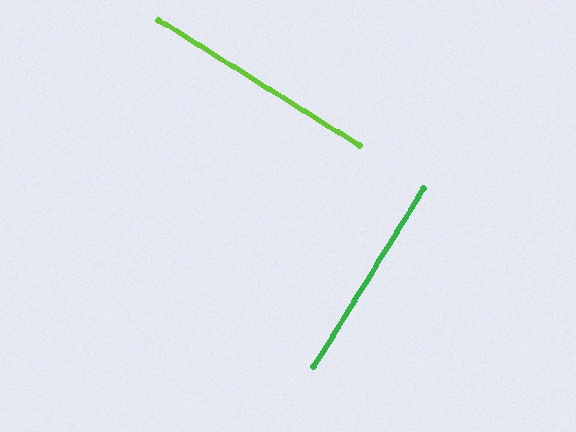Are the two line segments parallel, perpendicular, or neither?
Perpendicular — they meet at approximately 90°.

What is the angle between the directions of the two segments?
Approximately 90 degrees.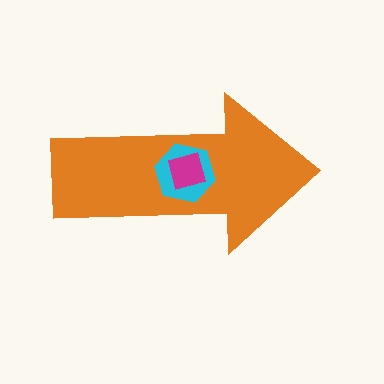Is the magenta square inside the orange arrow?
Yes.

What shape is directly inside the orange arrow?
The cyan hexagon.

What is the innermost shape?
The magenta square.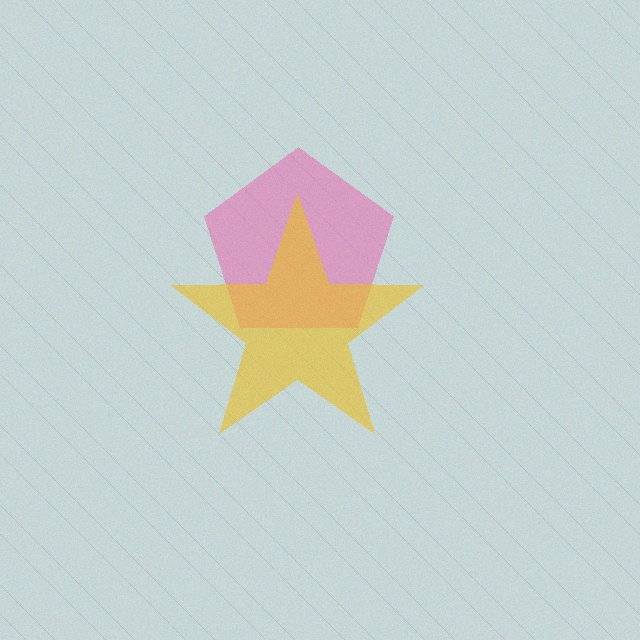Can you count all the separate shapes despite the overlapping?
Yes, there are 2 separate shapes.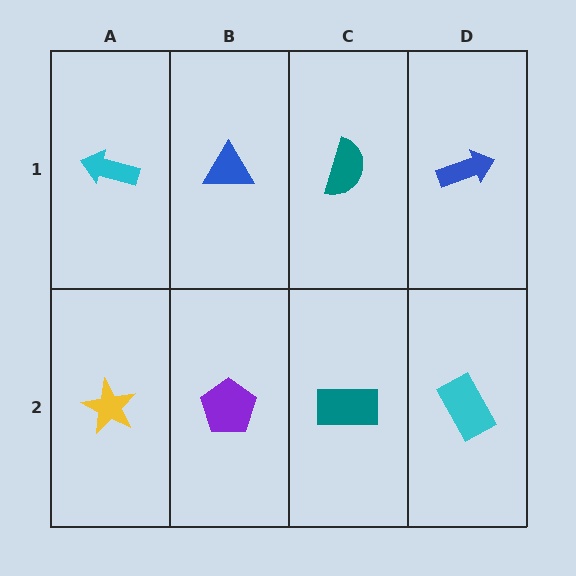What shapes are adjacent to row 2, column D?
A blue arrow (row 1, column D), a teal rectangle (row 2, column C).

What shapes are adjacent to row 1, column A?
A yellow star (row 2, column A), a blue triangle (row 1, column B).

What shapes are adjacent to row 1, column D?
A cyan rectangle (row 2, column D), a teal semicircle (row 1, column C).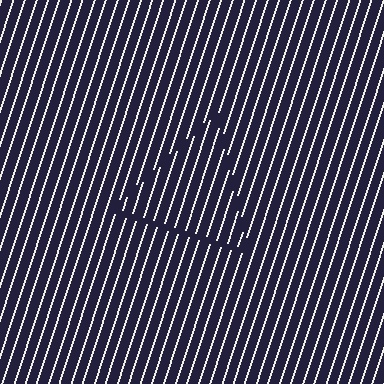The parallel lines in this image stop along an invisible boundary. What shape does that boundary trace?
An illusory triangle. The interior of the shape contains the same grating, shifted by half a period — the contour is defined by the phase discontinuity where line-ends from the inner and outer gratings abut.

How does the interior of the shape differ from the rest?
The interior of the shape contains the same grating, shifted by half a period — the contour is defined by the phase discontinuity where line-ends from the inner and outer gratings abut.